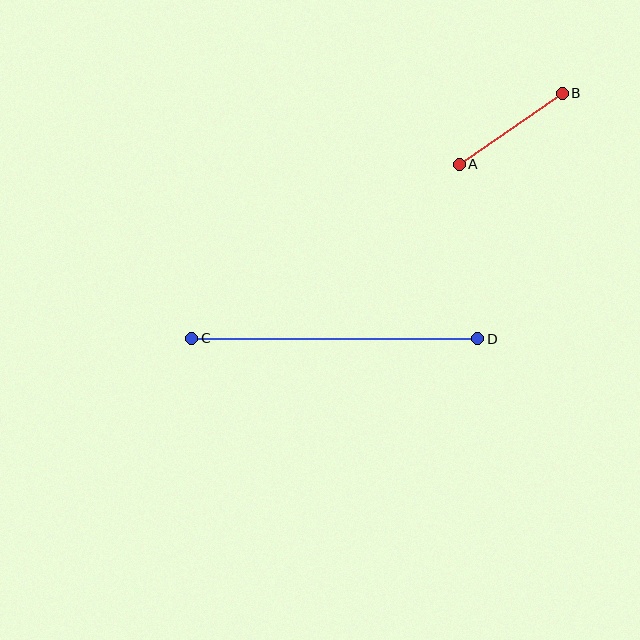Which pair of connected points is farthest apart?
Points C and D are farthest apart.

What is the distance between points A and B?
The distance is approximately 125 pixels.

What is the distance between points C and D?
The distance is approximately 286 pixels.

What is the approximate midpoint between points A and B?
The midpoint is at approximately (511, 129) pixels.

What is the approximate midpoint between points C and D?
The midpoint is at approximately (335, 338) pixels.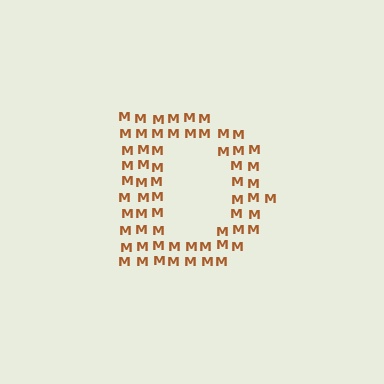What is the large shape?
The large shape is the letter D.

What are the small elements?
The small elements are letter M's.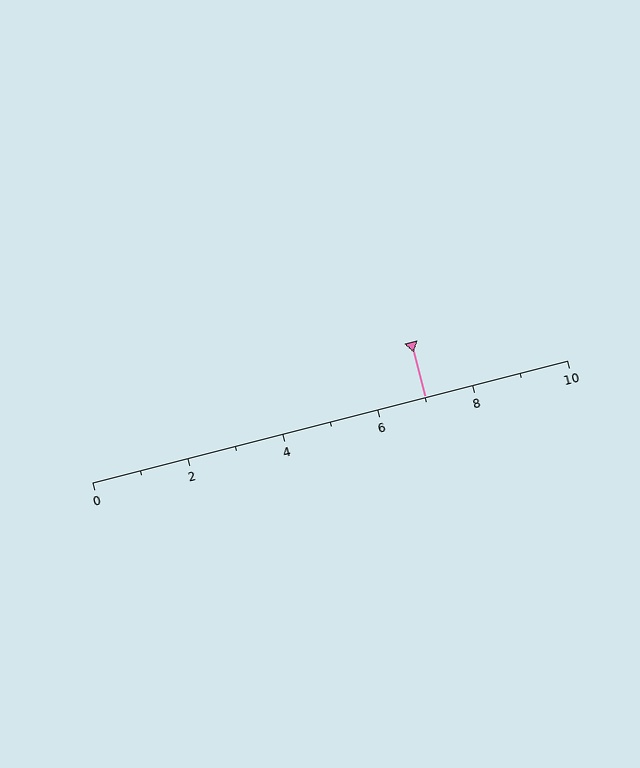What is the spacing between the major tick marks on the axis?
The major ticks are spaced 2 apart.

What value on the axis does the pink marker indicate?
The marker indicates approximately 7.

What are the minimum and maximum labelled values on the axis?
The axis runs from 0 to 10.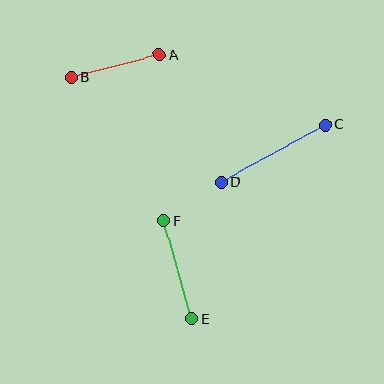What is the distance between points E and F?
The distance is approximately 101 pixels.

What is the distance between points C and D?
The distance is approximately 119 pixels.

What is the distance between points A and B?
The distance is approximately 91 pixels.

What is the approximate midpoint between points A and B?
The midpoint is at approximately (115, 66) pixels.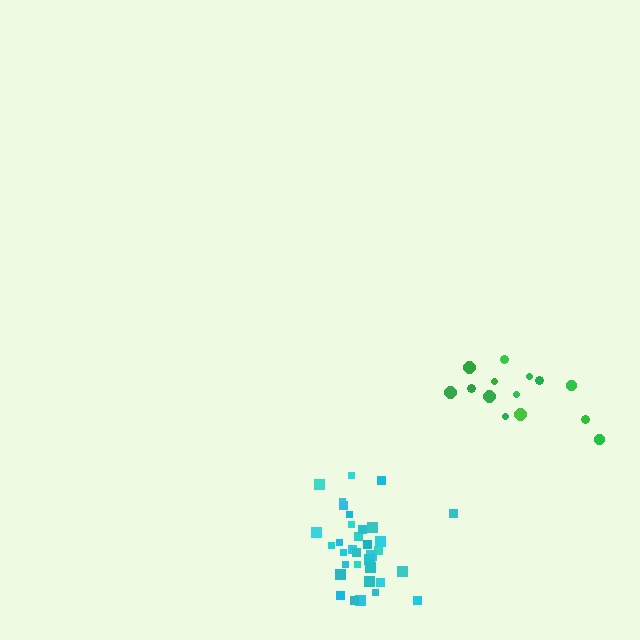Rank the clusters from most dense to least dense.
cyan, green.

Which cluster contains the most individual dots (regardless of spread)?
Cyan (35).